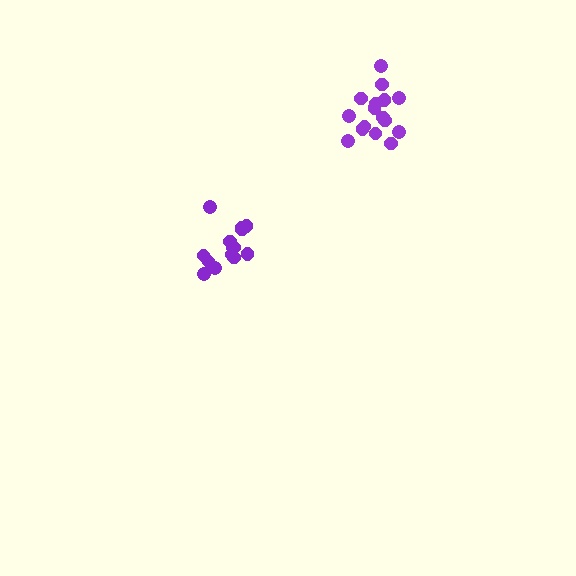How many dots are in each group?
Group 1: 14 dots, Group 2: 16 dots (30 total).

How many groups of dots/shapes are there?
There are 2 groups.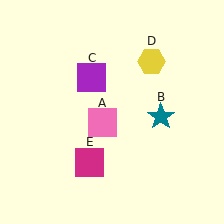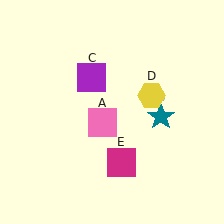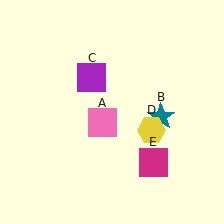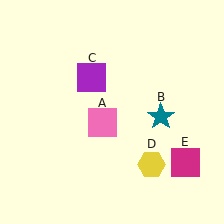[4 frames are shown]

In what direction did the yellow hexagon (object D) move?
The yellow hexagon (object D) moved down.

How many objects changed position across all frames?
2 objects changed position: yellow hexagon (object D), magenta square (object E).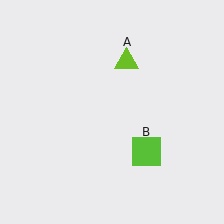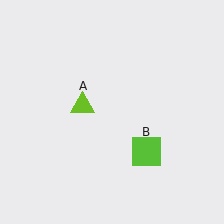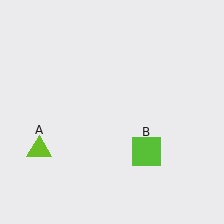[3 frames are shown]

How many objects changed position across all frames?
1 object changed position: lime triangle (object A).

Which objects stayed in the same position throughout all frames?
Lime square (object B) remained stationary.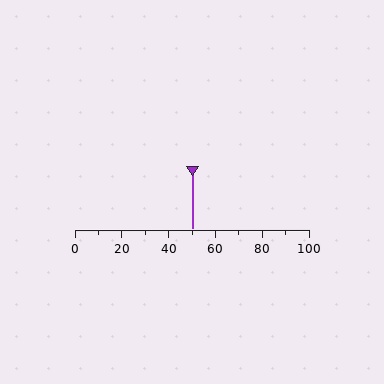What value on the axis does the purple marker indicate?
The marker indicates approximately 50.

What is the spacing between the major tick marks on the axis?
The major ticks are spaced 20 apart.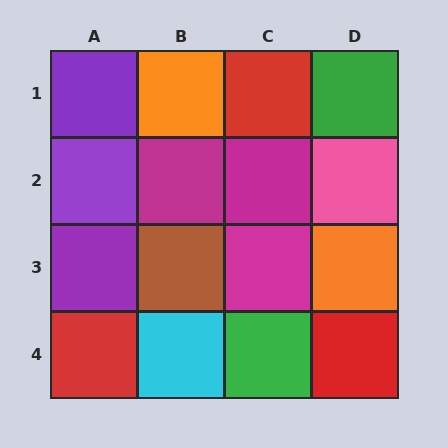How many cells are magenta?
3 cells are magenta.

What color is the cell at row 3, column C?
Magenta.